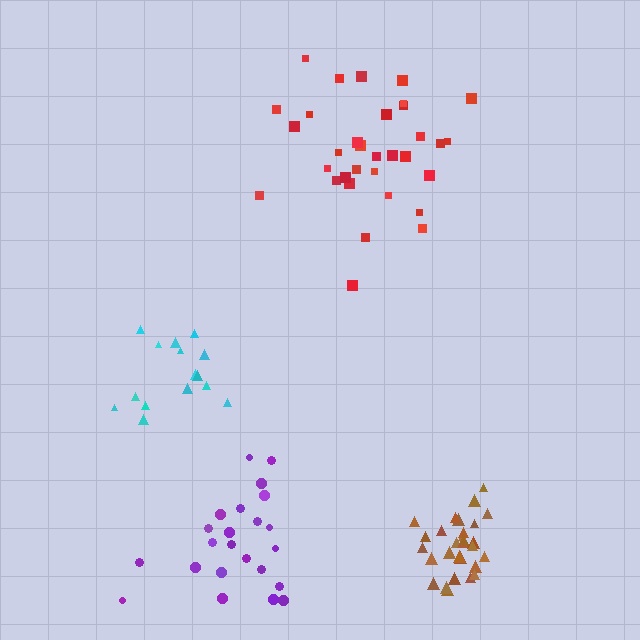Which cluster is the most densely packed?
Brown.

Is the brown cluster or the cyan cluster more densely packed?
Brown.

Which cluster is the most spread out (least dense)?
Red.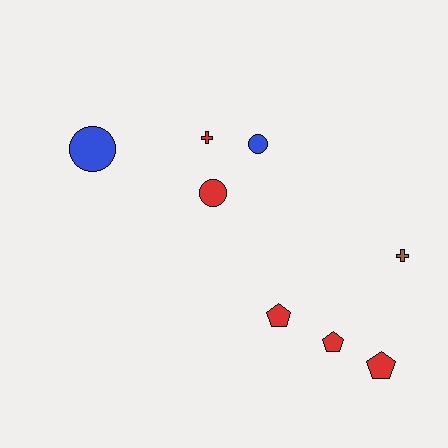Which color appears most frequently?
Red, with 5 objects.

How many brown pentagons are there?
There are no brown pentagons.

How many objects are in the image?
There are 8 objects.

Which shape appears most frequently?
Pentagon, with 3 objects.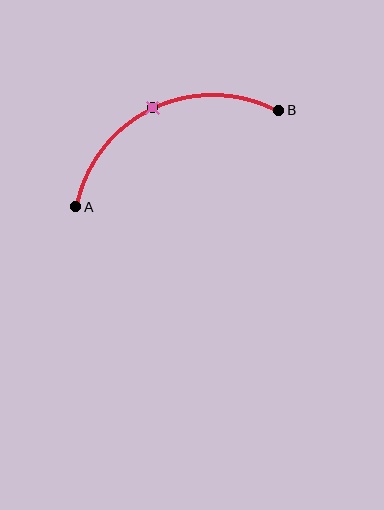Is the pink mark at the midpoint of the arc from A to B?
Yes. The pink mark lies on the arc at equal arc-length from both A and B — it is the arc midpoint.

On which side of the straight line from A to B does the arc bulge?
The arc bulges above the straight line connecting A and B.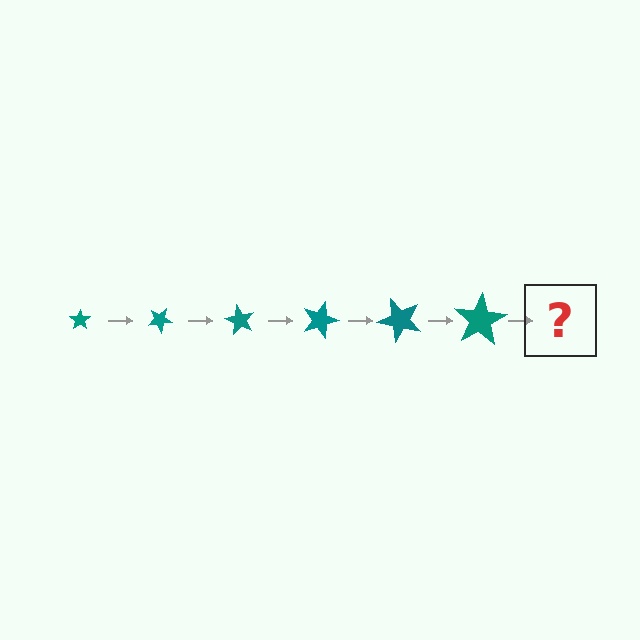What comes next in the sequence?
The next element should be a star, larger than the previous one and rotated 180 degrees from the start.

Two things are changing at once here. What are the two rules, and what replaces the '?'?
The two rules are that the star grows larger each step and it rotates 30 degrees each step. The '?' should be a star, larger than the previous one and rotated 180 degrees from the start.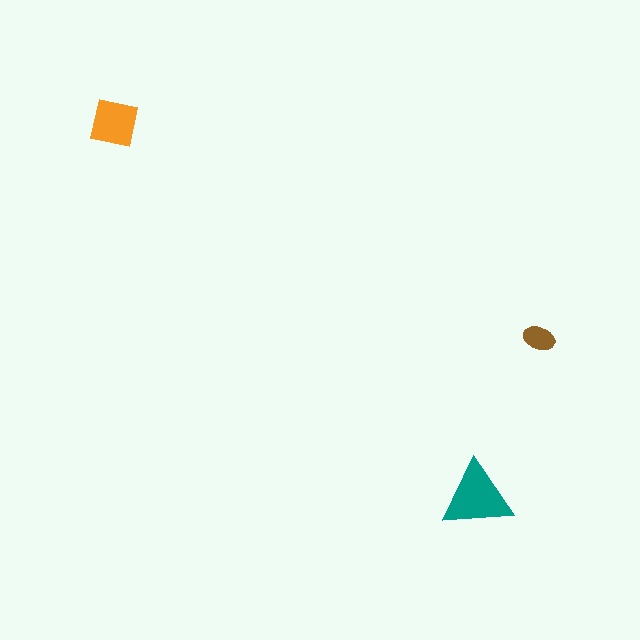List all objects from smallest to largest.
The brown ellipse, the orange square, the teal triangle.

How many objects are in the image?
There are 3 objects in the image.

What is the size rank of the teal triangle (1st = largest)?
1st.